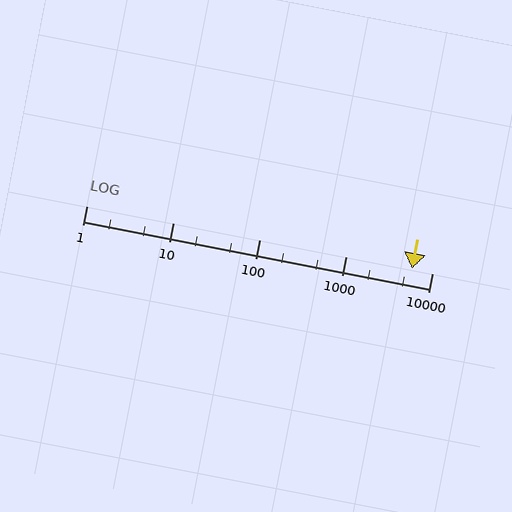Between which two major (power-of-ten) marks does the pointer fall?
The pointer is between 1000 and 10000.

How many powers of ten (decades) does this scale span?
The scale spans 4 decades, from 1 to 10000.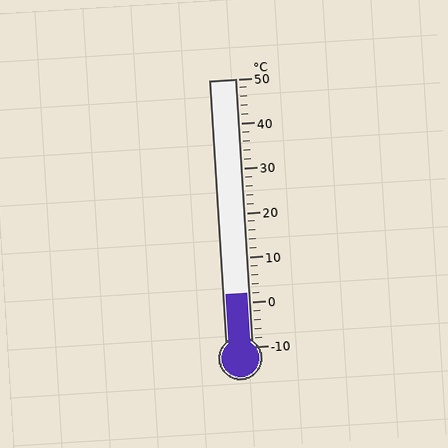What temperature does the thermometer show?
The thermometer shows approximately 2°C.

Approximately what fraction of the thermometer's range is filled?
The thermometer is filled to approximately 20% of its range.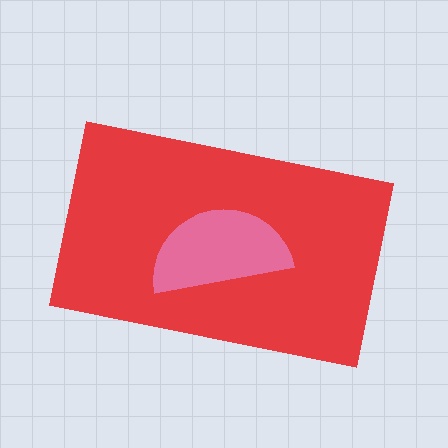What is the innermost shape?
The pink semicircle.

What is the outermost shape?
The red rectangle.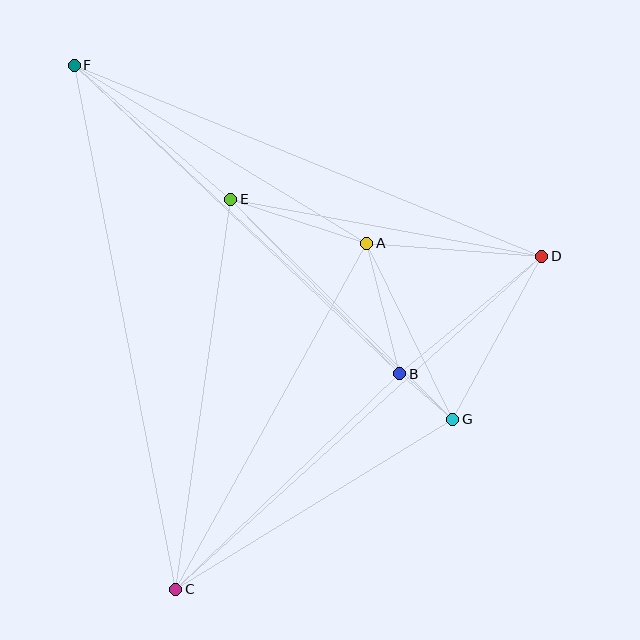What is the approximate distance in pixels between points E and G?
The distance between E and G is approximately 312 pixels.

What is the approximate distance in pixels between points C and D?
The distance between C and D is approximately 495 pixels.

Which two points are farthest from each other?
Points C and F are farthest from each other.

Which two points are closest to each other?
Points B and G are closest to each other.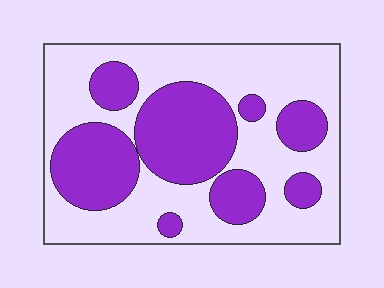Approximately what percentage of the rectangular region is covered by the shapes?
Approximately 40%.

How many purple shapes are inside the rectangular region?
8.